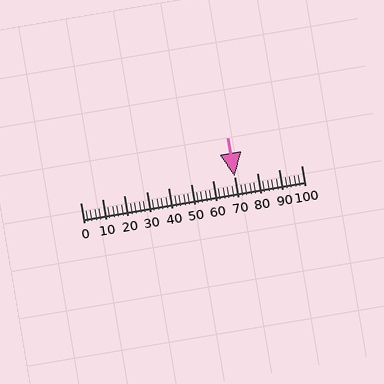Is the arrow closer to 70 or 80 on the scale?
The arrow is closer to 70.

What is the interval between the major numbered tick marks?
The major tick marks are spaced 10 units apart.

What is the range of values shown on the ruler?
The ruler shows values from 0 to 100.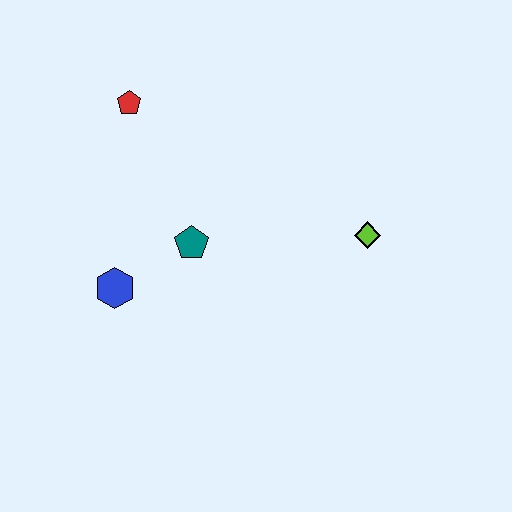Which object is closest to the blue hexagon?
The teal pentagon is closest to the blue hexagon.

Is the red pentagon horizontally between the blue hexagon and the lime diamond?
Yes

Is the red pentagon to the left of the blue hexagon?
No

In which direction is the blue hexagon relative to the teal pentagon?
The blue hexagon is to the left of the teal pentagon.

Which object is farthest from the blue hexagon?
The lime diamond is farthest from the blue hexagon.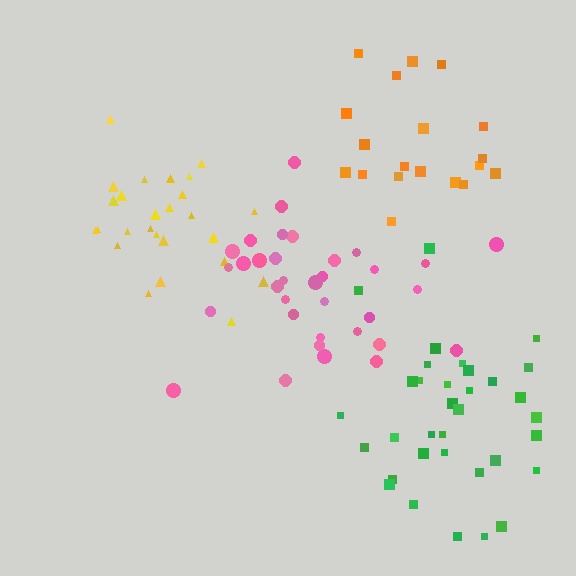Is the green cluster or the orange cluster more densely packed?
Green.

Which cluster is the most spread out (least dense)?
Orange.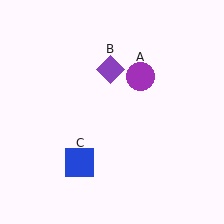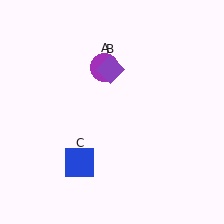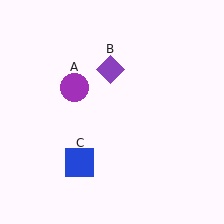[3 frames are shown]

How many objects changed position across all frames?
1 object changed position: purple circle (object A).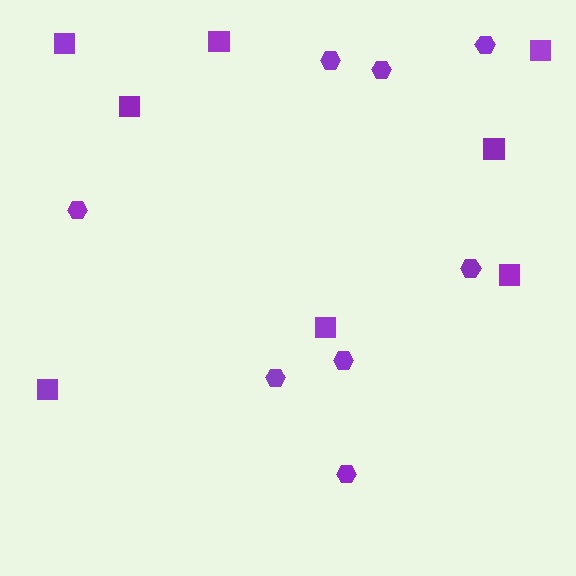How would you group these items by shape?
There are 2 groups: one group of squares (8) and one group of hexagons (8).